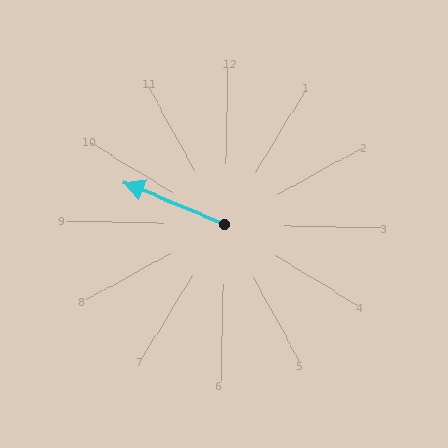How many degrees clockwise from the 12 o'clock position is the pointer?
Approximately 291 degrees.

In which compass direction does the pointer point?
West.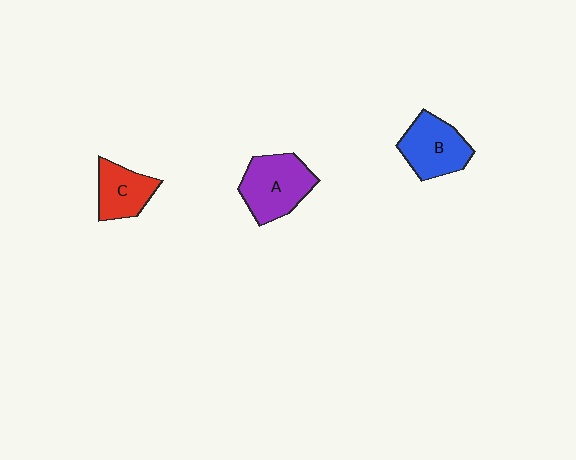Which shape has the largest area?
Shape A (purple).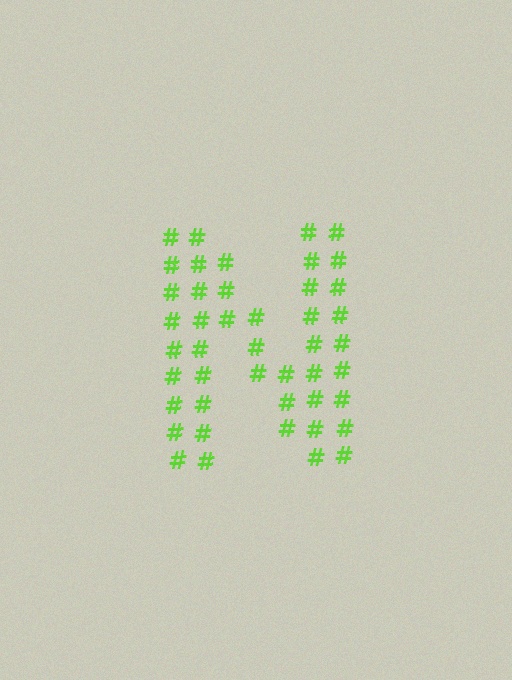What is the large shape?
The large shape is the letter N.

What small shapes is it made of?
It is made of small hash symbols.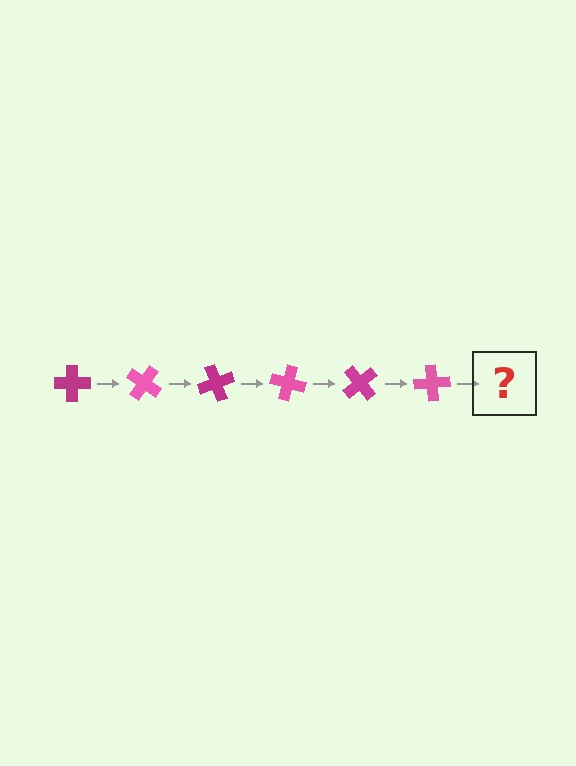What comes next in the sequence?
The next element should be a magenta cross, rotated 210 degrees from the start.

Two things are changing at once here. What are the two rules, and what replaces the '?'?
The two rules are that it rotates 35 degrees each step and the color cycles through magenta and pink. The '?' should be a magenta cross, rotated 210 degrees from the start.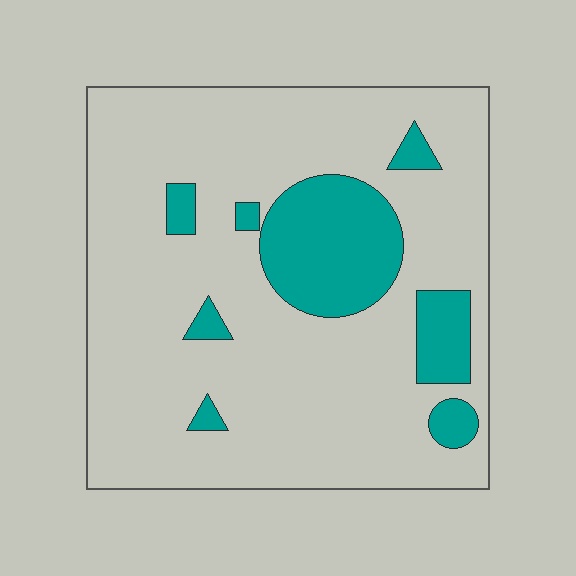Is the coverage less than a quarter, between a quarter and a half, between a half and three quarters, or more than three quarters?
Less than a quarter.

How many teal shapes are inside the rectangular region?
8.